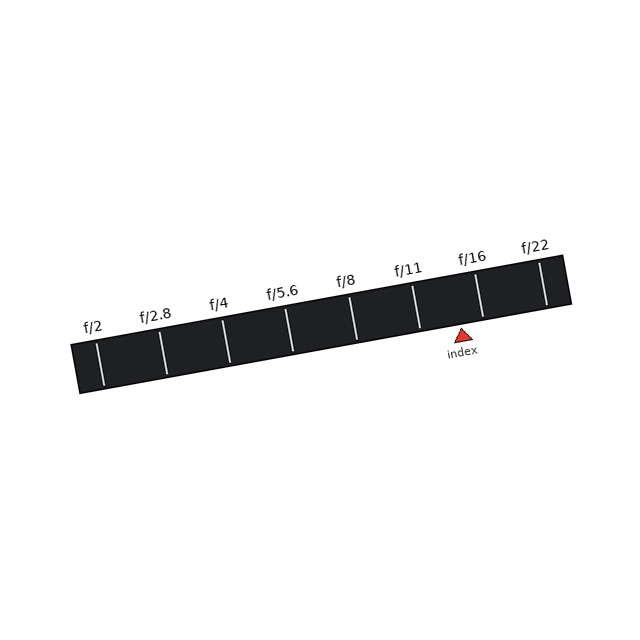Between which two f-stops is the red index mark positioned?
The index mark is between f/11 and f/16.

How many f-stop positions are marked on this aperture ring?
There are 8 f-stop positions marked.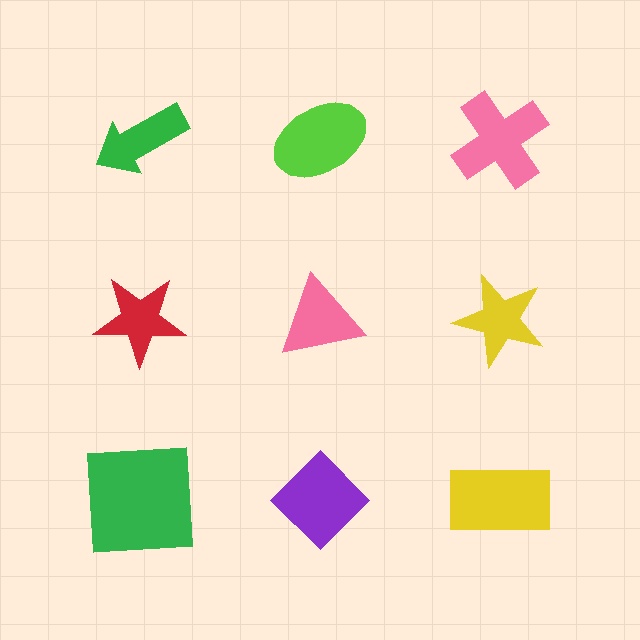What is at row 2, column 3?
A yellow star.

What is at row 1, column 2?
A lime ellipse.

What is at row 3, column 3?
A yellow rectangle.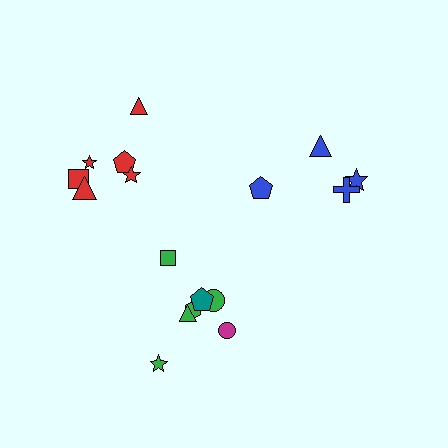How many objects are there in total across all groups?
There are 17 objects.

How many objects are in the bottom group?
There are 7 objects.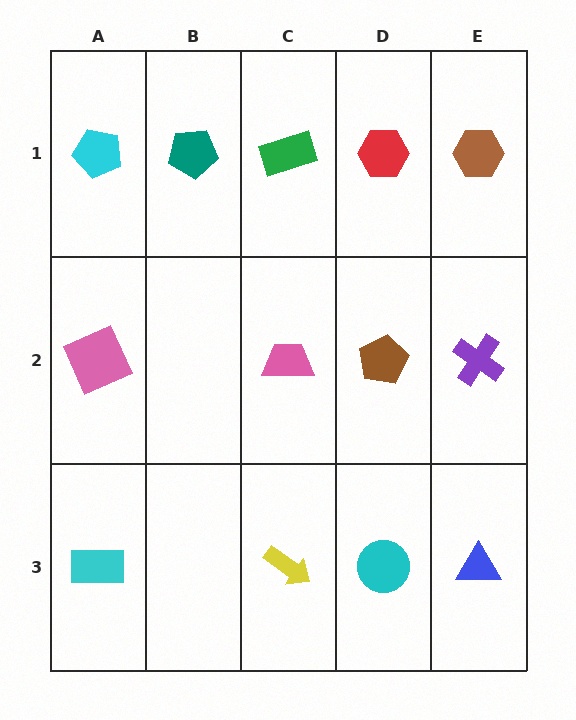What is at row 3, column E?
A blue triangle.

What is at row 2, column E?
A purple cross.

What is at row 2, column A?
A pink square.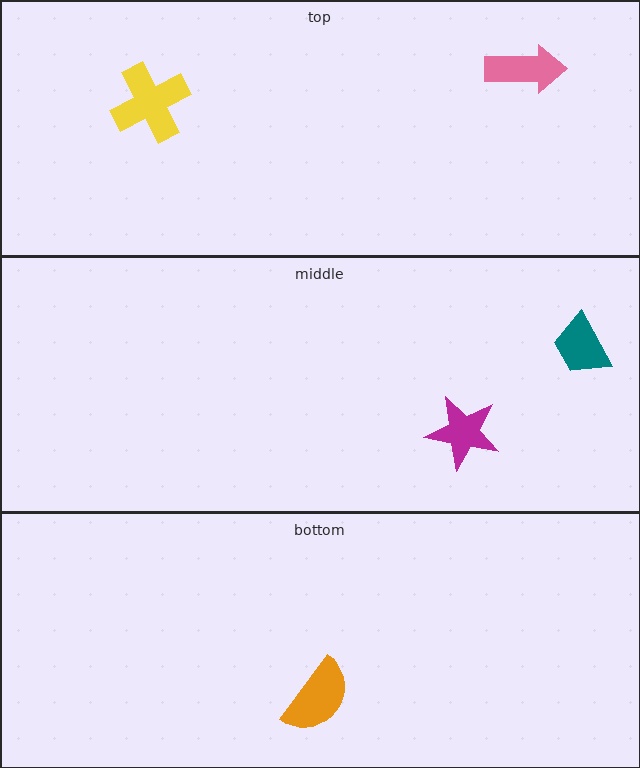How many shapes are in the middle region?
2.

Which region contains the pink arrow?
The top region.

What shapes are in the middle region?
The magenta star, the teal trapezoid.